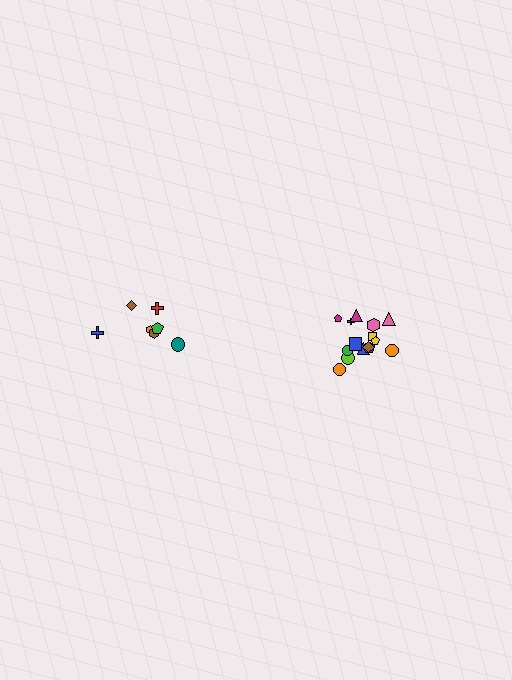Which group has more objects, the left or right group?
The right group.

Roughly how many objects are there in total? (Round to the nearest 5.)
Roughly 20 objects in total.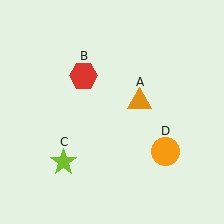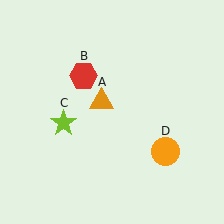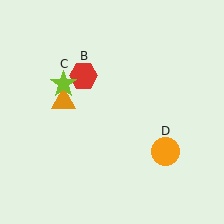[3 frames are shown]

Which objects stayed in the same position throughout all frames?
Red hexagon (object B) and orange circle (object D) remained stationary.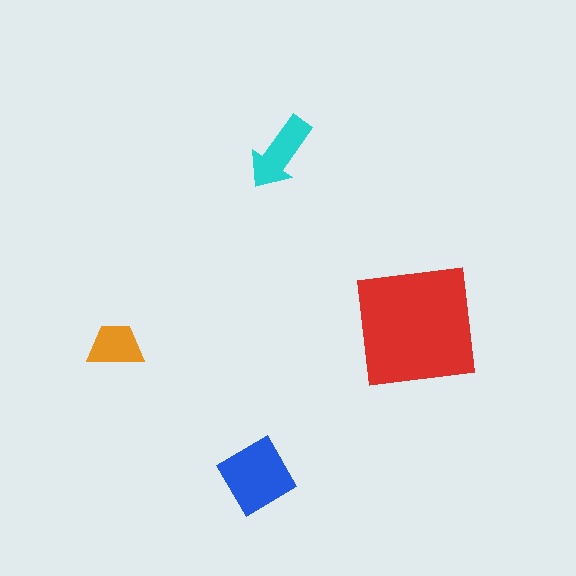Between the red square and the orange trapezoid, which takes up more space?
The red square.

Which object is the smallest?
The orange trapezoid.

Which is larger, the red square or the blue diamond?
The red square.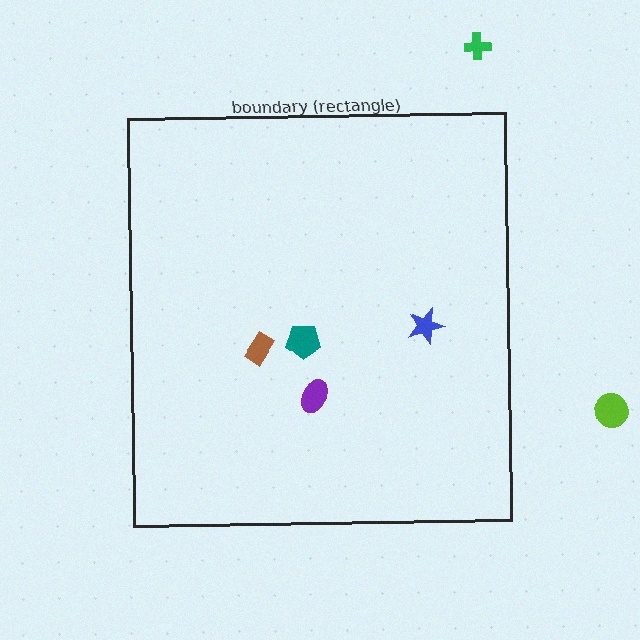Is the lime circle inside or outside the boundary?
Outside.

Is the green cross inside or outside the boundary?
Outside.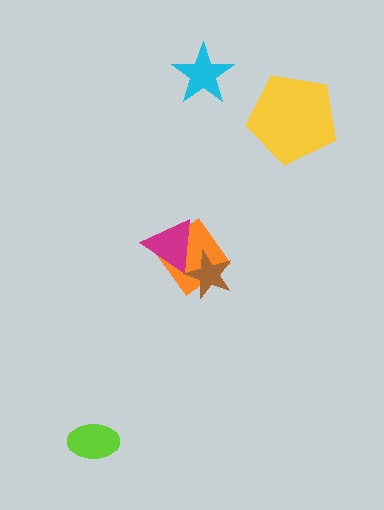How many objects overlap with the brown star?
2 objects overlap with the brown star.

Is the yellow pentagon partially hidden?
No, no other shape covers it.